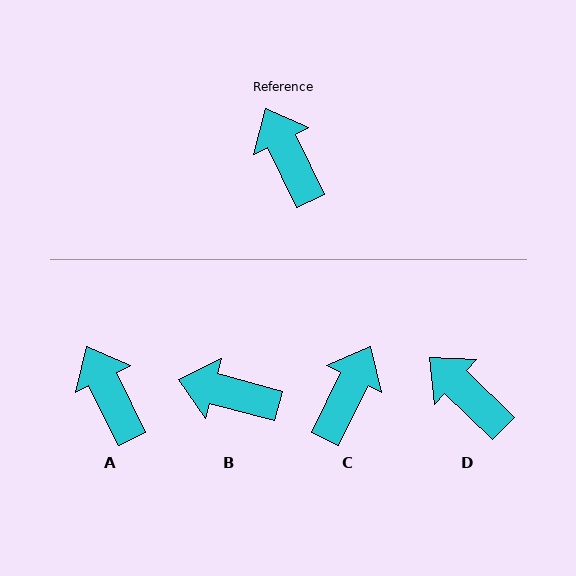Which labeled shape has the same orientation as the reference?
A.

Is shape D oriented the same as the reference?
No, it is off by about 20 degrees.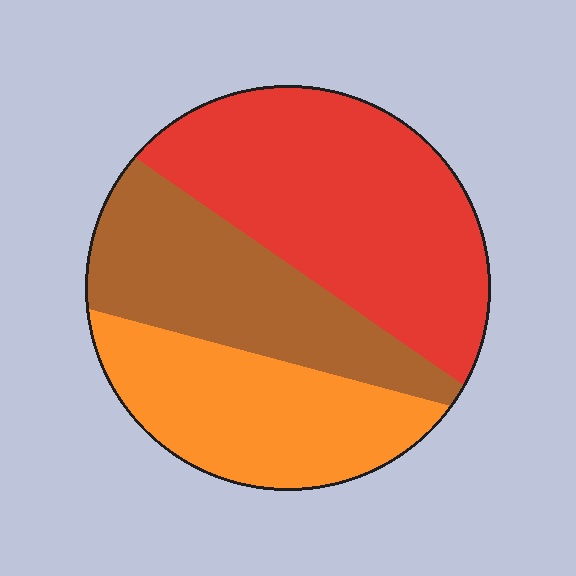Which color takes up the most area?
Red, at roughly 45%.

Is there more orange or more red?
Red.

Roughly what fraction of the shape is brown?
Brown covers 28% of the shape.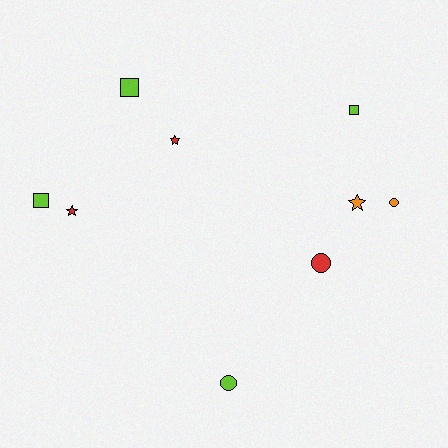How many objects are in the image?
There are 9 objects.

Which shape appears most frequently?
Circle, with 3 objects.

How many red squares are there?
There are no red squares.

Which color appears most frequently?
Lime, with 4 objects.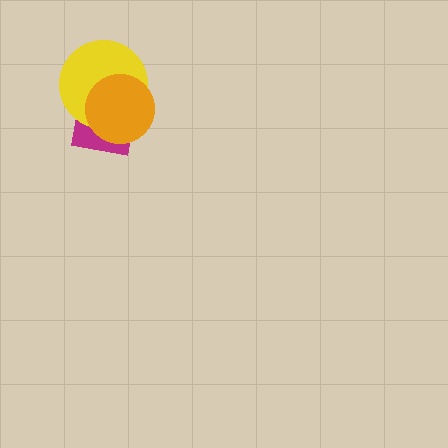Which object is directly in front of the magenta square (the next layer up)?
The yellow circle is directly in front of the magenta square.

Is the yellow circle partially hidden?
Yes, it is partially covered by another shape.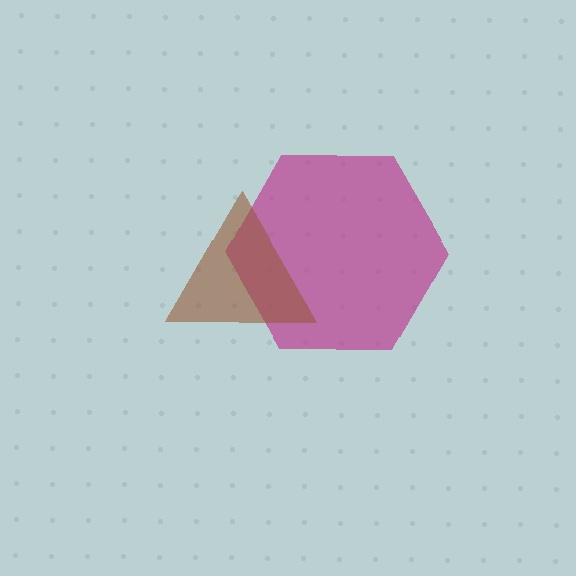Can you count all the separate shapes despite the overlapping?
Yes, there are 2 separate shapes.